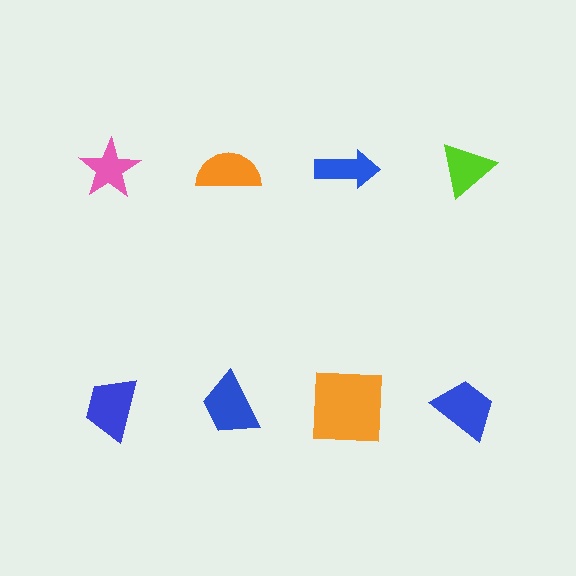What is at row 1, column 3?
A blue arrow.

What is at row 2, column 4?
A blue trapezoid.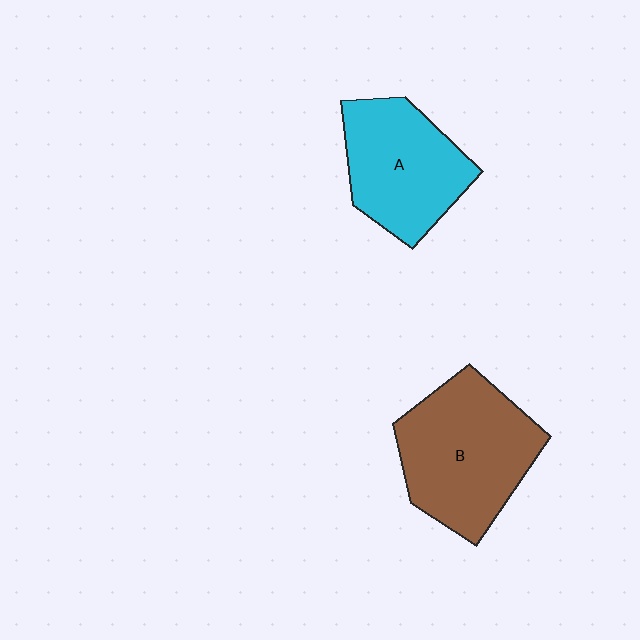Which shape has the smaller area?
Shape A (cyan).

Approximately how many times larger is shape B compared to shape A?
Approximately 1.2 times.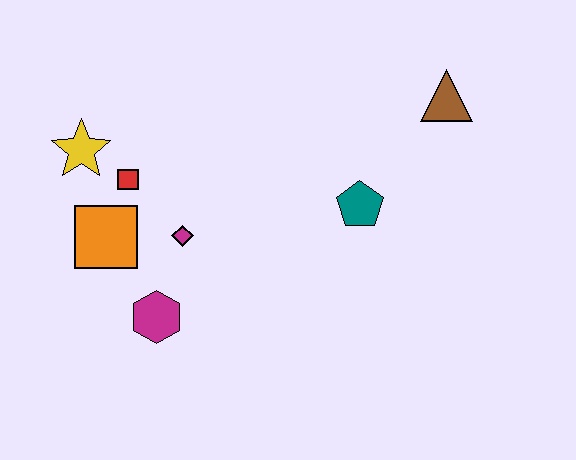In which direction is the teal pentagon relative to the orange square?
The teal pentagon is to the right of the orange square.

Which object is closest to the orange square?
The red square is closest to the orange square.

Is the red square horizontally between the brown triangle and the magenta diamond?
No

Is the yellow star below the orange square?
No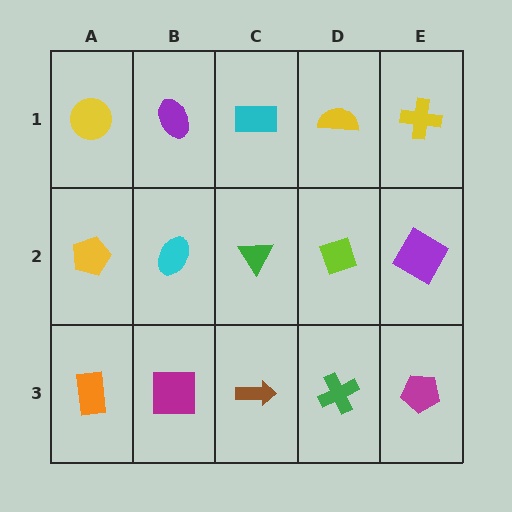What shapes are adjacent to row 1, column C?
A green triangle (row 2, column C), a purple ellipse (row 1, column B), a yellow semicircle (row 1, column D).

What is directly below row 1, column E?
A purple square.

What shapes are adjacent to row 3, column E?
A purple square (row 2, column E), a green cross (row 3, column D).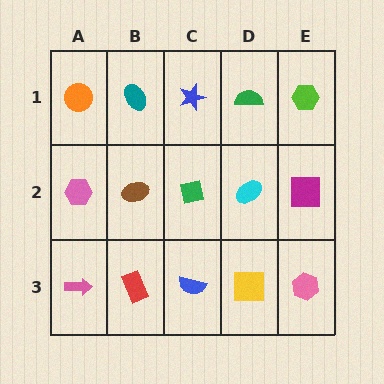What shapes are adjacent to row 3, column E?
A magenta square (row 2, column E), a yellow square (row 3, column D).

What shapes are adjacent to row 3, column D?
A cyan ellipse (row 2, column D), a blue semicircle (row 3, column C), a pink hexagon (row 3, column E).